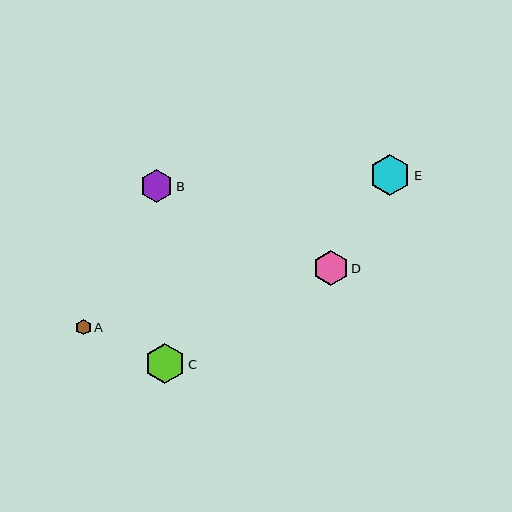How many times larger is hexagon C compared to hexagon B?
Hexagon C is approximately 1.2 times the size of hexagon B.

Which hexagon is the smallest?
Hexagon A is the smallest with a size of approximately 15 pixels.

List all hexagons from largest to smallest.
From largest to smallest: E, C, D, B, A.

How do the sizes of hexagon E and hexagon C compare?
Hexagon E and hexagon C are approximately the same size.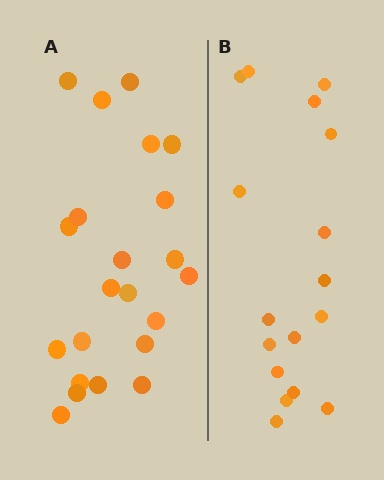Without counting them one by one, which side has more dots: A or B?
Region A (the left region) has more dots.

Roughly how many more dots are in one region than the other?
Region A has about 5 more dots than region B.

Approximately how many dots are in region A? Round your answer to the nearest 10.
About 20 dots. (The exact count is 22, which rounds to 20.)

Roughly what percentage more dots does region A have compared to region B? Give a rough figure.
About 30% more.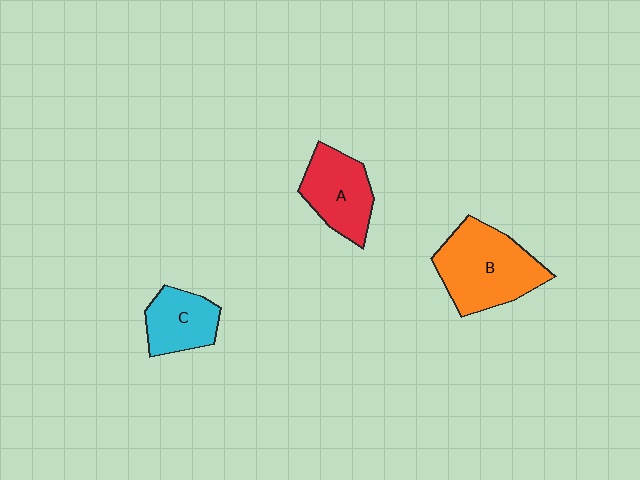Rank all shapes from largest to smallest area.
From largest to smallest: B (orange), A (red), C (cyan).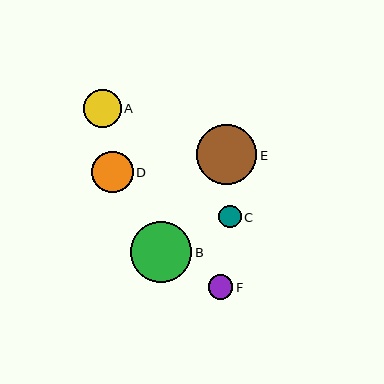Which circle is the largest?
Circle B is the largest with a size of approximately 61 pixels.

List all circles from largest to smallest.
From largest to smallest: B, E, D, A, F, C.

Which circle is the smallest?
Circle C is the smallest with a size of approximately 22 pixels.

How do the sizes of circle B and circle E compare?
Circle B and circle E are approximately the same size.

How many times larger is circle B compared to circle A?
Circle B is approximately 1.6 times the size of circle A.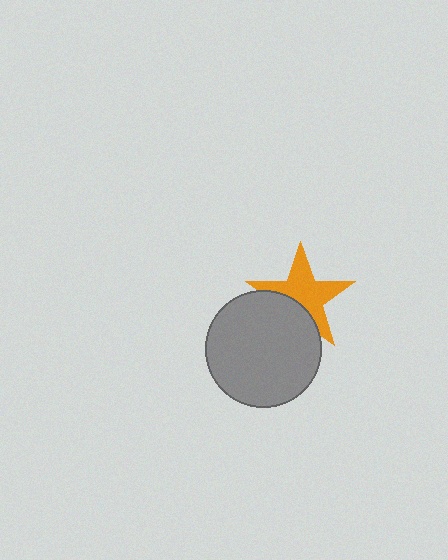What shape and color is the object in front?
The object in front is a gray circle.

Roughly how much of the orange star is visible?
Most of it is visible (roughly 65%).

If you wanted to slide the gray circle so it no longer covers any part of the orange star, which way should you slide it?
Slide it down — that is the most direct way to separate the two shapes.